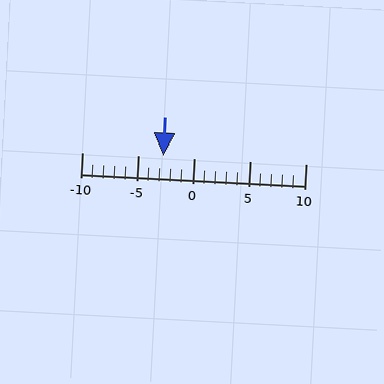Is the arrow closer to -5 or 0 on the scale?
The arrow is closer to -5.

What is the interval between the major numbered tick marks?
The major tick marks are spaced 5 units apart.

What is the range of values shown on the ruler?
The ruler shows values from -10 to 10.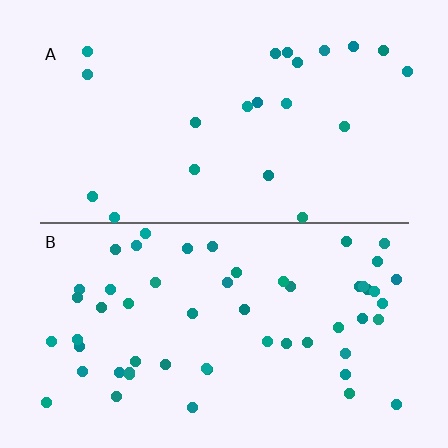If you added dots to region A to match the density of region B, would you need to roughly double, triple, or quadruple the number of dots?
Approximately triple.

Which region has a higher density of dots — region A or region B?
B (the bottom).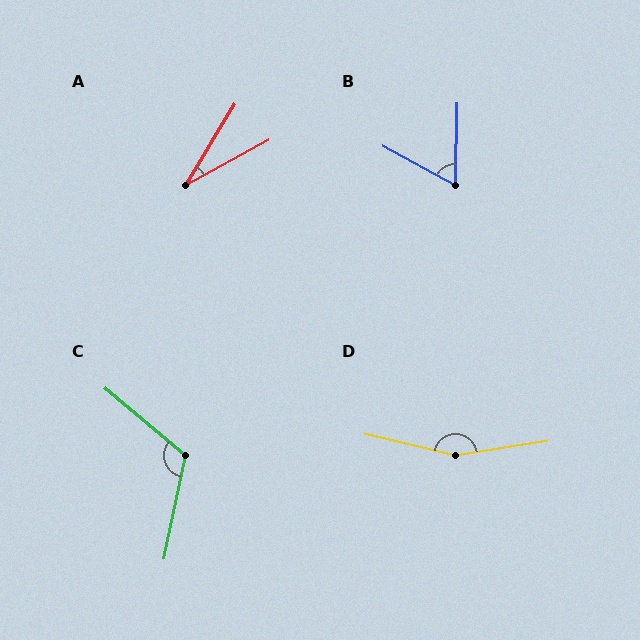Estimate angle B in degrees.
Approximately 62 degrees.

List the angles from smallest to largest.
A (30°), B (62°), C (118°), D (157°).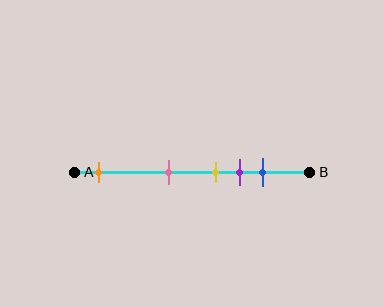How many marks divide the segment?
There are 5 marks dividing the segment.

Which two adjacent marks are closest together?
The yellow and purple marks are the closest adjacent pair.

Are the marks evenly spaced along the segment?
No, the marks are not evenly spaced.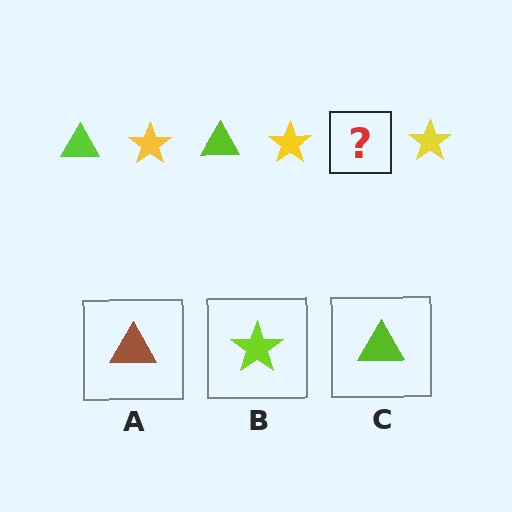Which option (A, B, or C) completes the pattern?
C.